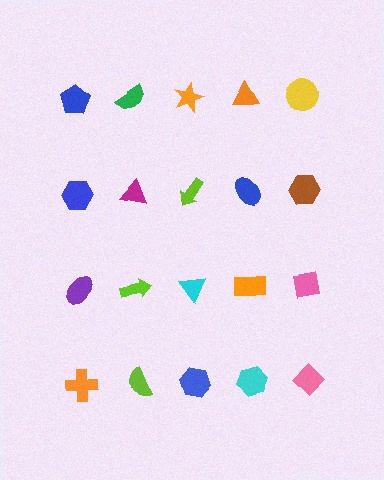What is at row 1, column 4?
An orange triangle.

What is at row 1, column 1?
A blue pentagon.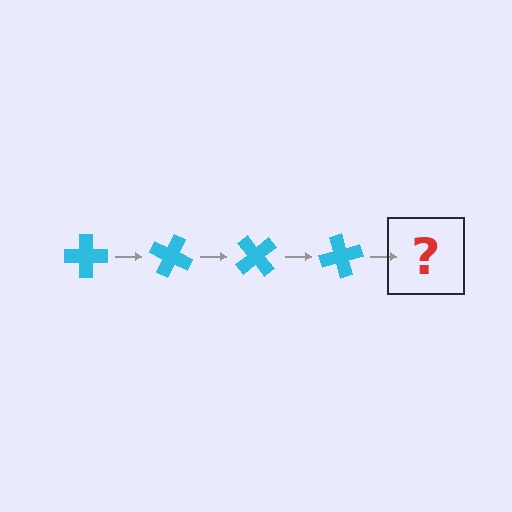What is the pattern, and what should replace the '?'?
The pattern is that the cross rotates 25 degrees each step. The '?' should be a cyan cross rotated 100 degrees.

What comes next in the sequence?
The next element should be a cyan cross rotated 100 degrees.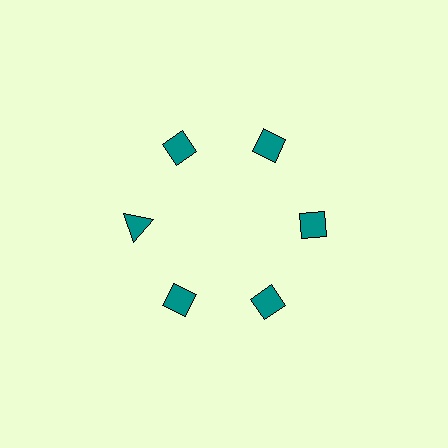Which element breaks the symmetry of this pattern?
The teal triangle at roughly the 9 o'clock position breaks the symmetry. All other shapes are teal diamonds.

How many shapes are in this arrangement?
There are 6 shapes arranged in a ring pattern.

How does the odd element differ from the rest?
It has a different shape: triangle instead of diamond.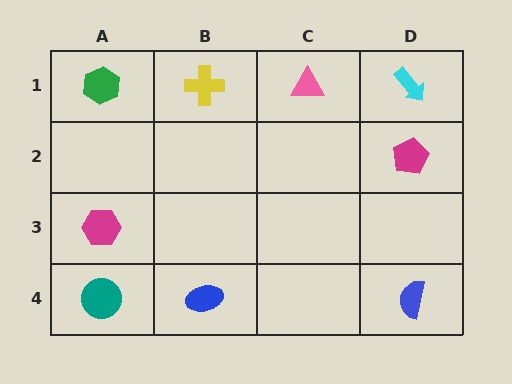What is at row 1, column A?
A green hexagon.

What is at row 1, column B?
A yellow cross.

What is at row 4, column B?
A blue ellipse.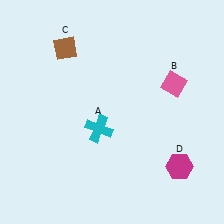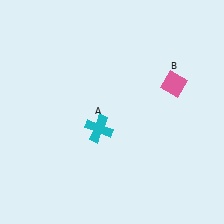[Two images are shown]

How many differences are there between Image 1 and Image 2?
There are 2 differences between the two images.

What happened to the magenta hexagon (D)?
The magenta hexagon (D) was removed in Image 2. It was in the bottom-right area of Image 1.